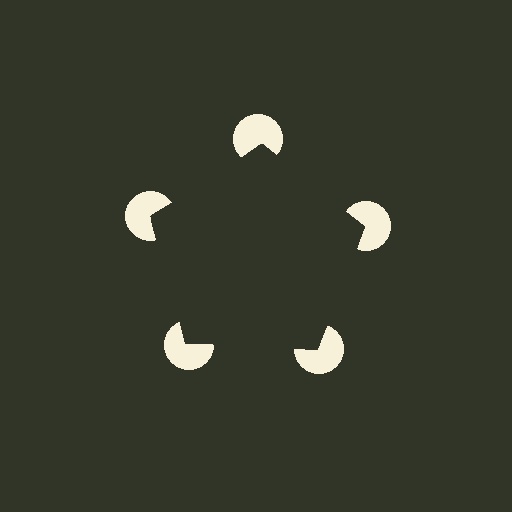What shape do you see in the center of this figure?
An illusory pentagon — its edges are inferred from the aligned wedge cuts in the pac-man discs, not physically drawn.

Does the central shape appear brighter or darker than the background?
It typically appears slightly darker than the background, even though no actual brightness change is drawn.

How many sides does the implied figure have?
5 sides.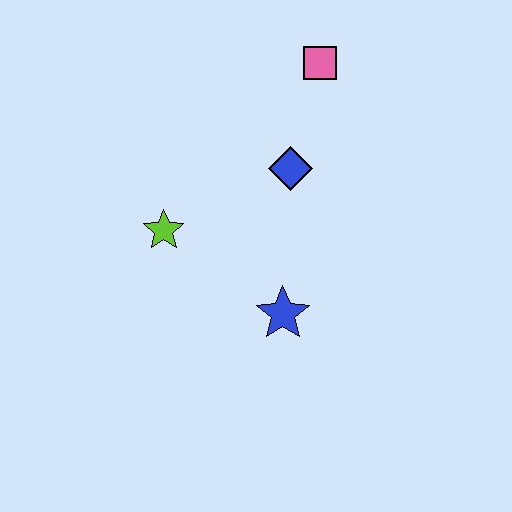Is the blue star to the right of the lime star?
Yes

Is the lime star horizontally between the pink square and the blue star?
No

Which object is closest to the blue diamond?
The pink square is closest to the blue diamond.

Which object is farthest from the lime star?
The pink square is farthest from the lime star.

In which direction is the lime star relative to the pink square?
The lime star is below the pink square.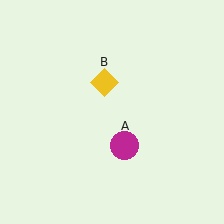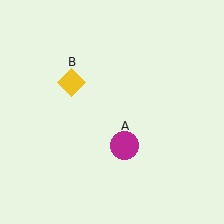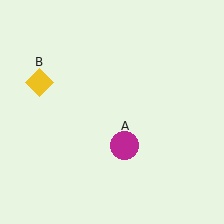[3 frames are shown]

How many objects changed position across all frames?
1 object changed position: yellow diamond (object B).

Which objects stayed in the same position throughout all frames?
Magenta circle (object A) remained stationary.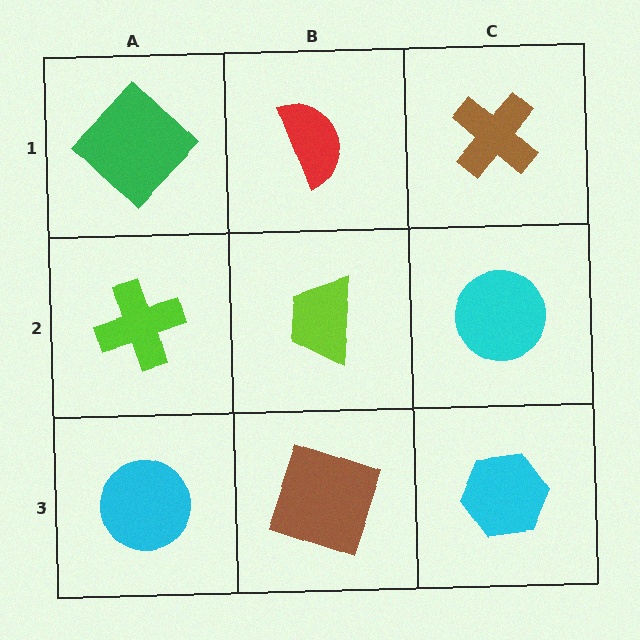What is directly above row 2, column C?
A brown cross.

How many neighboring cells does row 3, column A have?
2.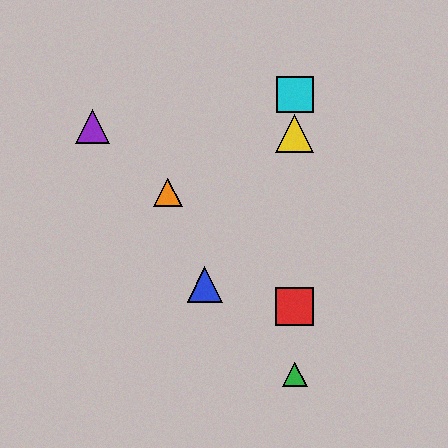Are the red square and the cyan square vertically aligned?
Yes, both are at x≈295.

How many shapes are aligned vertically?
4 shapes (the red square, the green triangle, the yellow triangle, the cyan square) are aligned vertically.